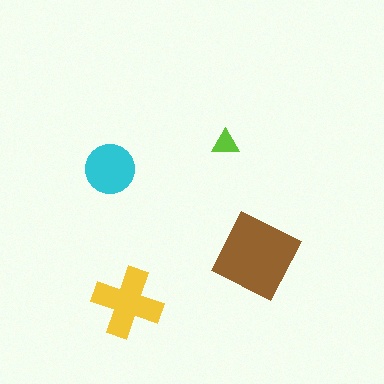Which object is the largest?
The brown diamond.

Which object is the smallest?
The lime triangle.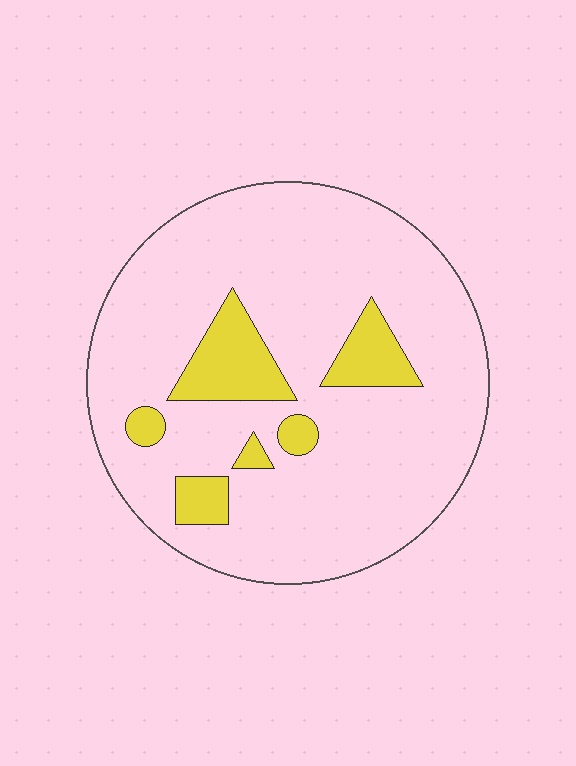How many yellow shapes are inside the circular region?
6.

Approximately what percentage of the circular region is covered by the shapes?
Approximately 15%.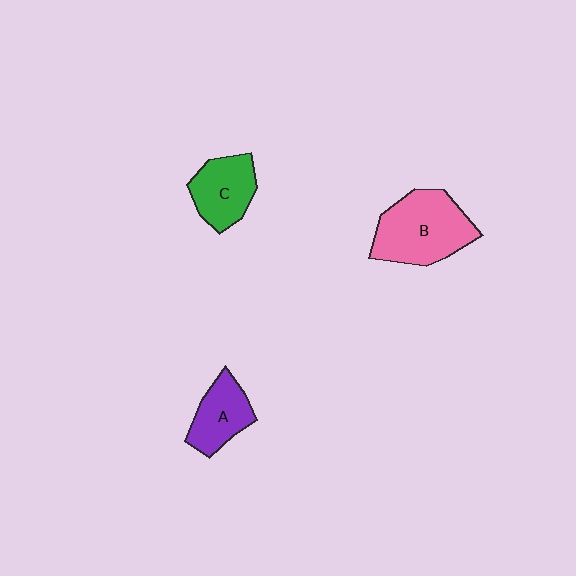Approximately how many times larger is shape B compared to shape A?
Approximately 1.7 times.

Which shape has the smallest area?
Shape A (purple).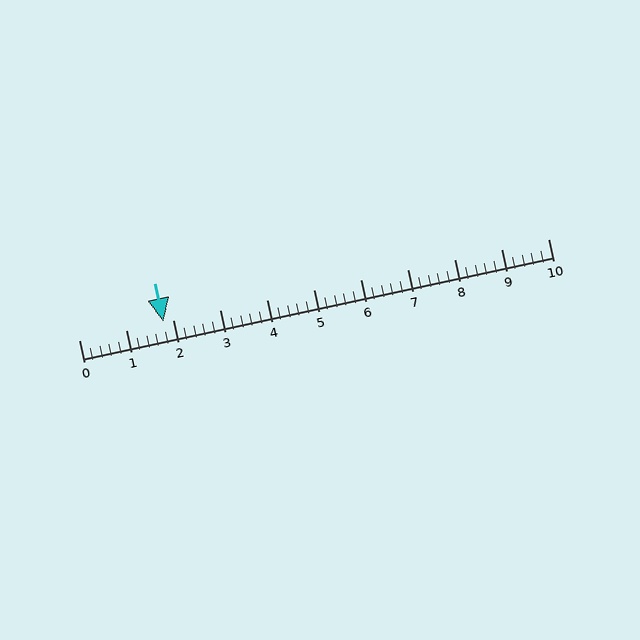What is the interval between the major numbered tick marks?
The major tick marks are spaced 1 units apart.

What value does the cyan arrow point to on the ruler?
The cyan arrow points to approximately 1.8.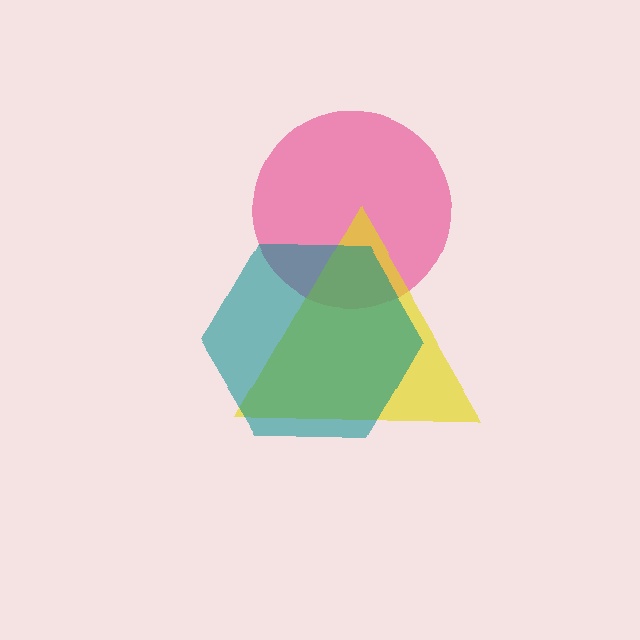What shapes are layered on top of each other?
The layered shapes are: a pink circle, a yellow triangle, a teal hexagon.